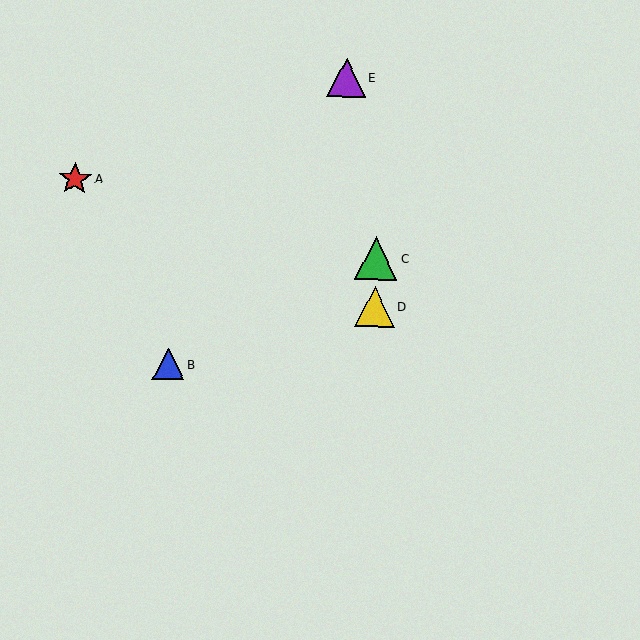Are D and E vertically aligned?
No, D is at x≈375 and E is at x≈346.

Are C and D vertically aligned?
Yes, both are at x≈376.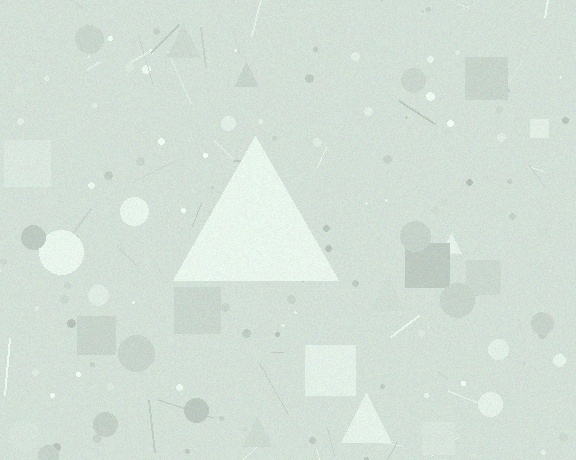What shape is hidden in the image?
A triangle is hidden in the image.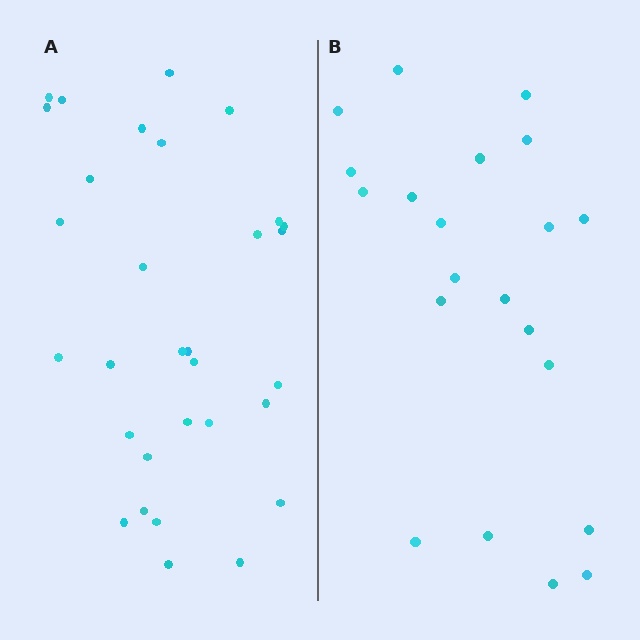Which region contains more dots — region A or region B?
Region A (the left region) has more dots.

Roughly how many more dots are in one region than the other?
Region A has roughly 10 or so more dots than region B.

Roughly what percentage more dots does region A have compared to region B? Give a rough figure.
About 50% more.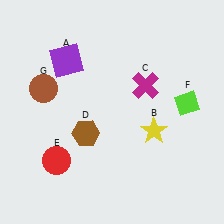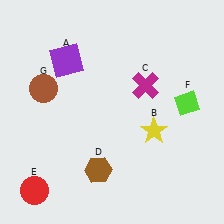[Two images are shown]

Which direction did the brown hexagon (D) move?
The brown hexagon (D) moved down.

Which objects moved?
The objects that moved are: the brown hexagon (D), the red circle (E).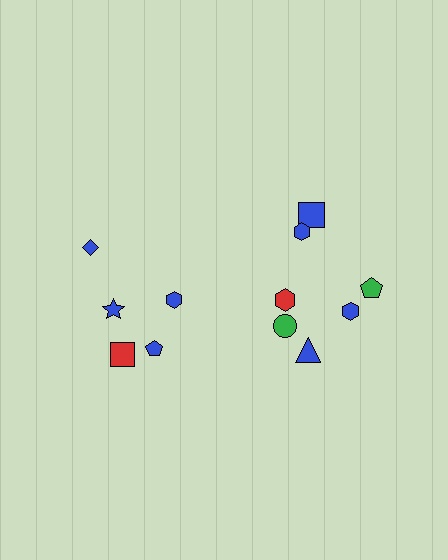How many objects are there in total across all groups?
There are 12 objects.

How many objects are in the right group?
There are 7 objects.